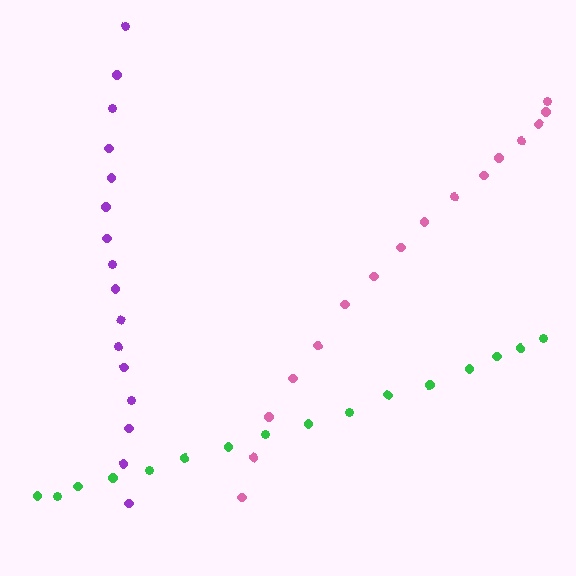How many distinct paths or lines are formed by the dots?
There are 3 distinct paths.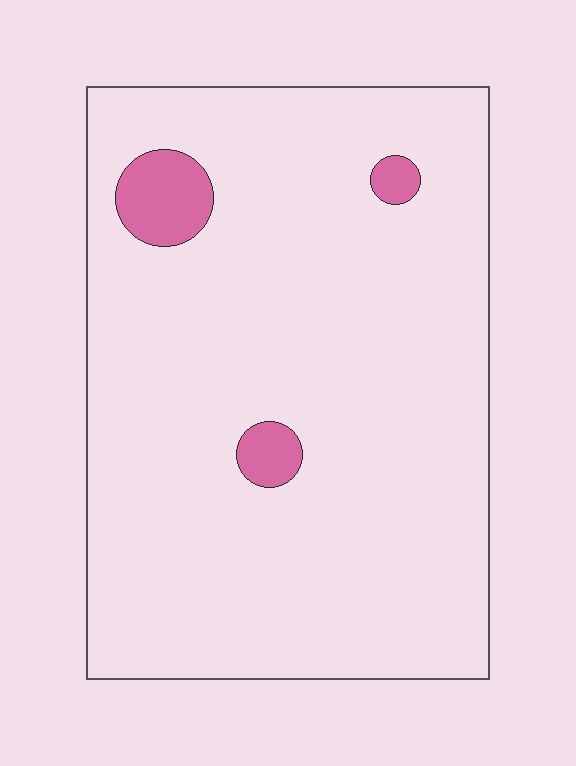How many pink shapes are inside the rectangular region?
3.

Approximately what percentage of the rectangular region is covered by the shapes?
Approximately 5%.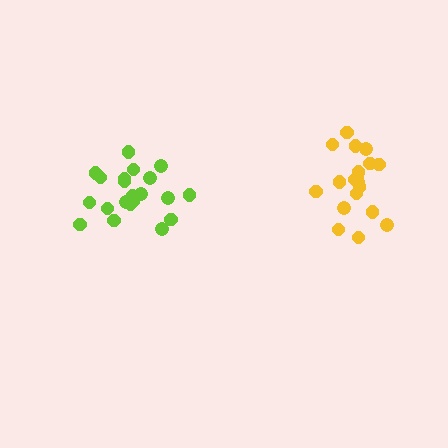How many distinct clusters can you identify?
There are 2 distinct clusters.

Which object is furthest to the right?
The yellow cluster is rightmost.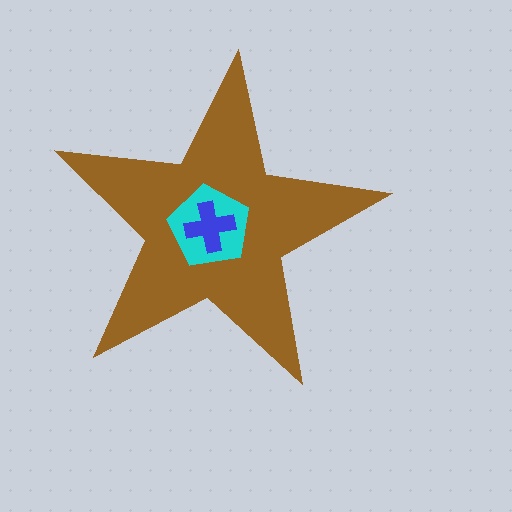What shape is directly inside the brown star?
The cyan pentagon.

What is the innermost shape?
The blue cross.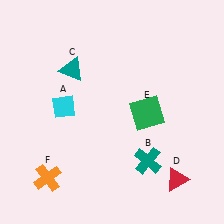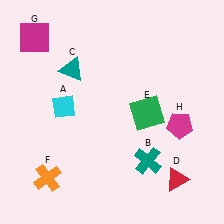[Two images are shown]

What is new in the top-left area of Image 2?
A magenta square (G) was added in the top-left area of Image 2.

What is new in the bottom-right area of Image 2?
A magenta pentagon (H) was added in the bottom-right area of Image 2.